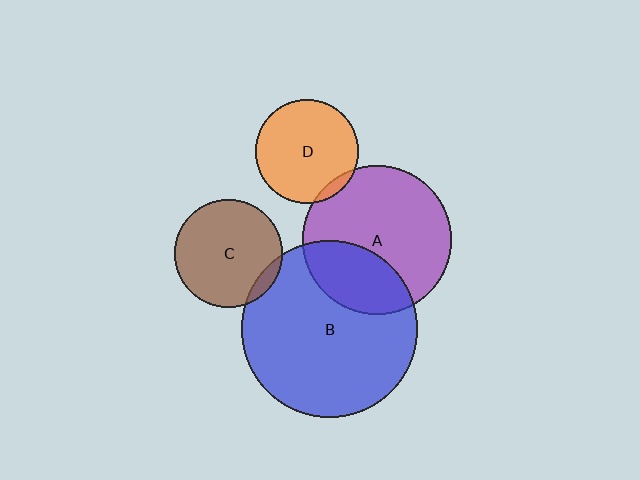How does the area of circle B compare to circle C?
Approximately 2.7 times.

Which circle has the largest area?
Circle B (blue).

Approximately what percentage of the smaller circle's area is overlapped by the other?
Approximately 5%.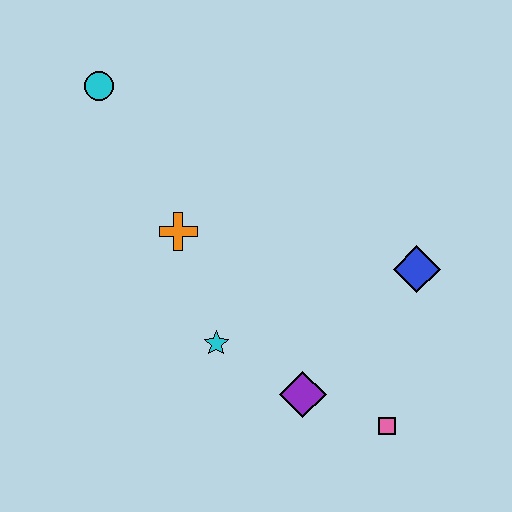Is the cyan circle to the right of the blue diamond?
No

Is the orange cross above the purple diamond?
Yes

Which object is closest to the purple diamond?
The pink square is closest to the purple diamond.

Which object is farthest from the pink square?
The cyan circle is farthest from the pink square.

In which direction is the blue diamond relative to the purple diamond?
The blue diamond is above the purple diamond.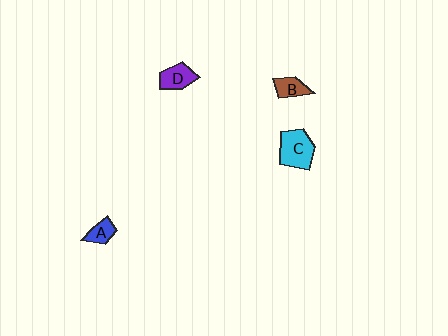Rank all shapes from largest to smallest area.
From largest to smallest: C (cyan), D (purple), B (brown), A (blue).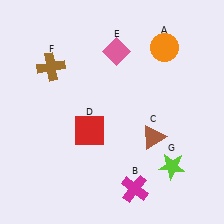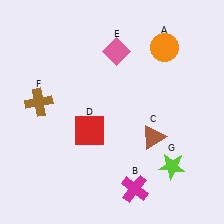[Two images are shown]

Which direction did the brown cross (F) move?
The brown cross (F) moved down.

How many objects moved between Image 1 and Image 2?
1 object moved between the two images.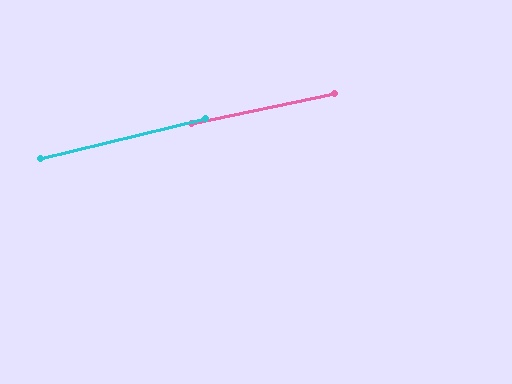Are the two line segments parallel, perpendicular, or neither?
Parallel — their directions differ by only 1.6°.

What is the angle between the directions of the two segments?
Approximately 2 degrees.